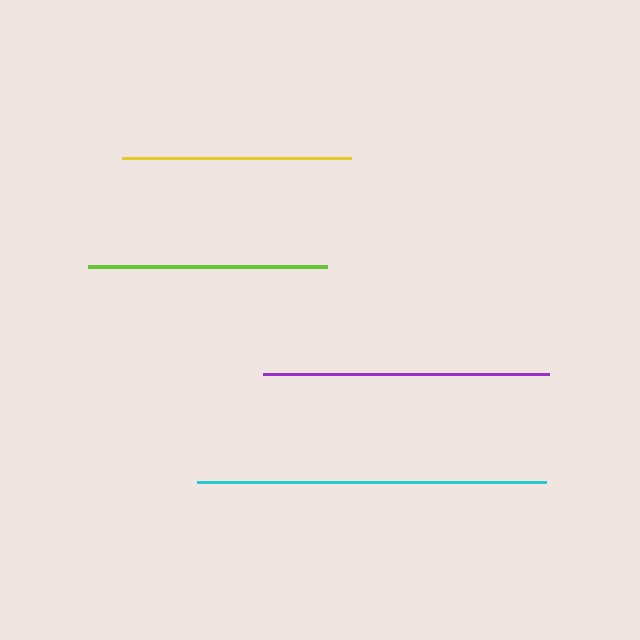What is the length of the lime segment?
The lime segment is approximately 239 pixels long.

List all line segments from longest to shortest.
From longest to shortest: cyan, purple, lime, yellow.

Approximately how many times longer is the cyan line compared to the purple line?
The cyan line is approximately 1.2 times the length of the purple line.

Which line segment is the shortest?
The yellow line is the shortest at approximately 229 pixels.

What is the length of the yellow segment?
The yellow segment is approximately 229 pixels long.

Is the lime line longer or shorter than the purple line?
The purple line is longer than the lime line.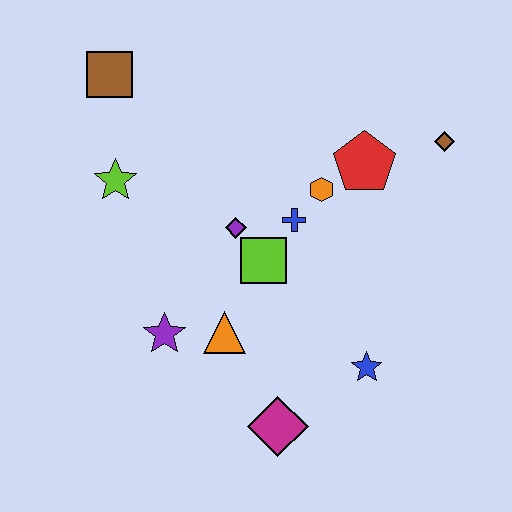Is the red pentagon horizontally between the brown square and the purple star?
No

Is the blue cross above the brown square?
No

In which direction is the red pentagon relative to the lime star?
The red pentagon is to the right of the lime star.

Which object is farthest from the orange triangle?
The brown diamond is farthest from the orange triangle.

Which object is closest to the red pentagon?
The orange hexagon is closest to the red pentagon.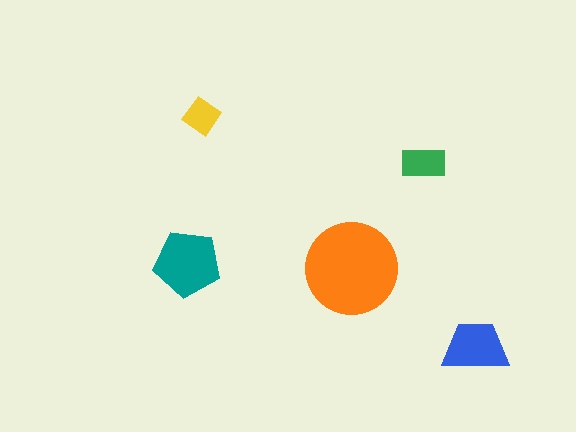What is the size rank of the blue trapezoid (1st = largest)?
3rd.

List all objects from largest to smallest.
The orange circle, the teal pentagon, the blue trapezoid, the green rectangle, the yellow diamond.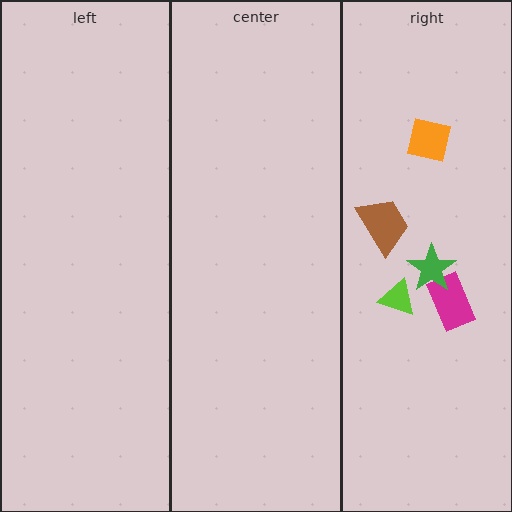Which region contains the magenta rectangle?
The right region.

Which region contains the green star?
The right region.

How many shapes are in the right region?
5.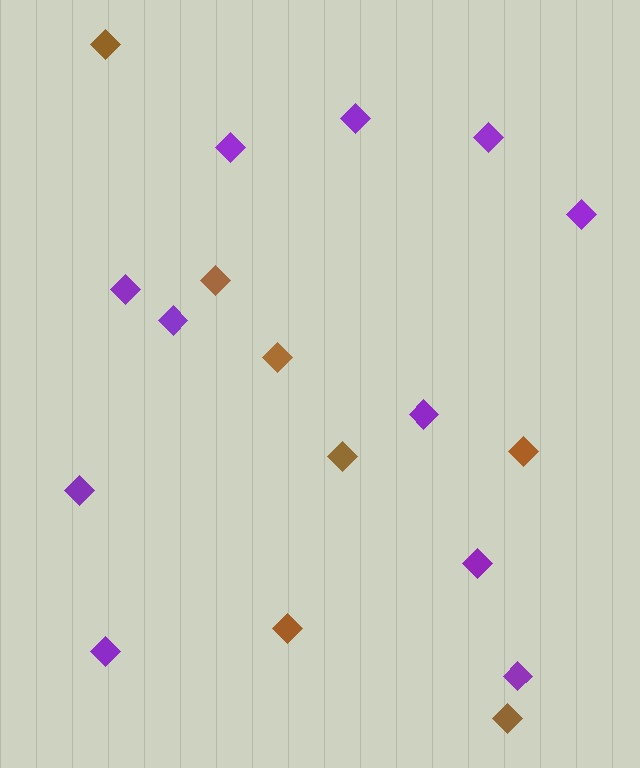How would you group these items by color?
There are 2 groups: one group of purple diamonds (11) and one group of brown diamonds (7).